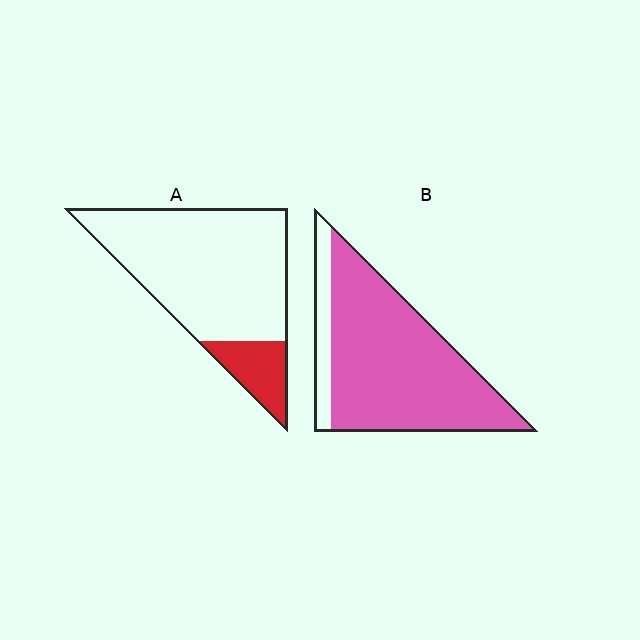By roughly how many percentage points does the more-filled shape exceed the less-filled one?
By roughly 70 percentage points (B over A).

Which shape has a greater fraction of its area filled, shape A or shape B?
Shape B.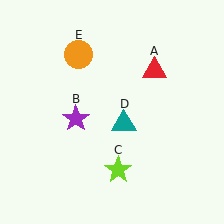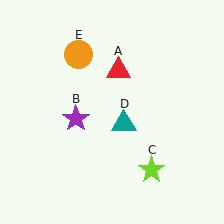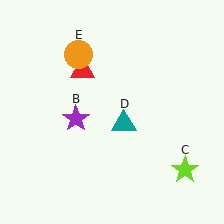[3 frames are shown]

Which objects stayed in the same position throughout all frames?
Purple star (object B) and teal triangle (object D) and orange circle (object E) remained stationary.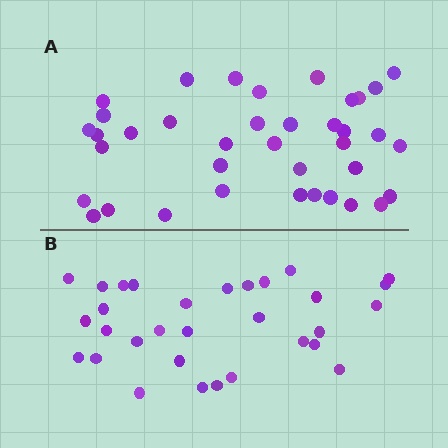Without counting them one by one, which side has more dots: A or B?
Region A (the top region) has more dots.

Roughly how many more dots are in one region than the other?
Region A has roughly 8 or so more dots than region B.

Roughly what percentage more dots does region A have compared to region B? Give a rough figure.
About 25% more.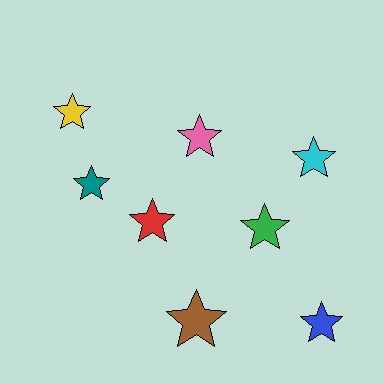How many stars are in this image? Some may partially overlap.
There are 8 stars.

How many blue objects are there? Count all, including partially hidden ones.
There is 1 blue object.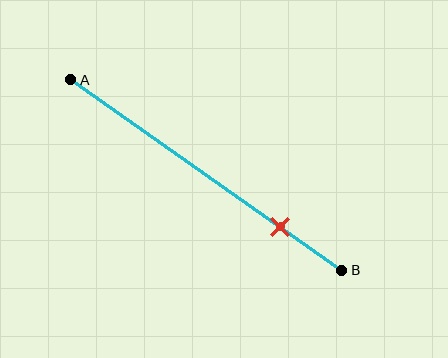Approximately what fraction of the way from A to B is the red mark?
The red mark is approximately 75% of the way from A to B.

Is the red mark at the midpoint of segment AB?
No, the mark is at about 75% from A, not at the 50% midpoint.